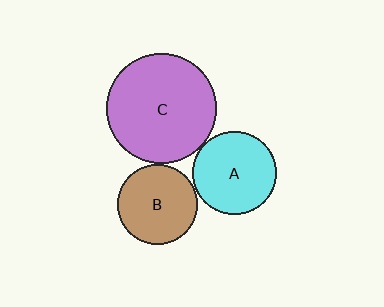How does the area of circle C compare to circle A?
Approximately 1.7 times.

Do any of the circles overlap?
No, none of the circles overlap.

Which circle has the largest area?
Circle C (purple).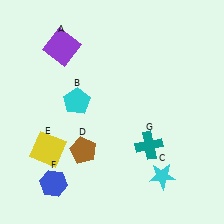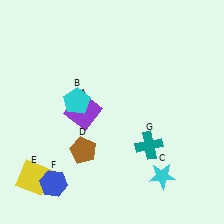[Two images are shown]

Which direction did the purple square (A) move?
The purple square (A) moved down.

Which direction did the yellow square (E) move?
The yellow square (E) moved down.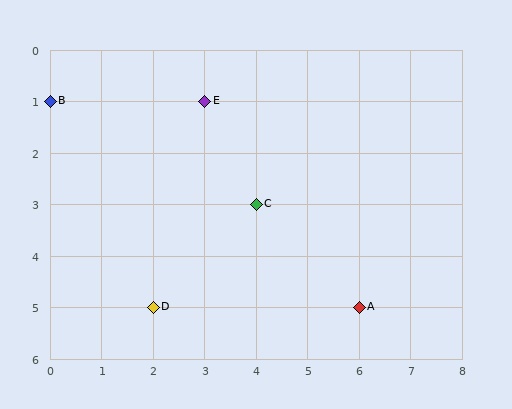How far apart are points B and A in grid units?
Points B and A are 6 columns and 4 rows apart (about 7.2 grid units diagonally).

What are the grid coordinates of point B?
Point B is at grid coordinates (0, 1).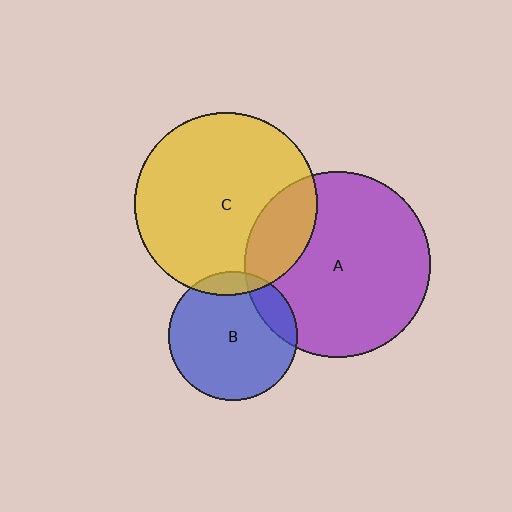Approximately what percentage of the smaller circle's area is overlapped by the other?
Approximately 15%.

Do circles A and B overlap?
Yes.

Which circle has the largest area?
Circle A (purple).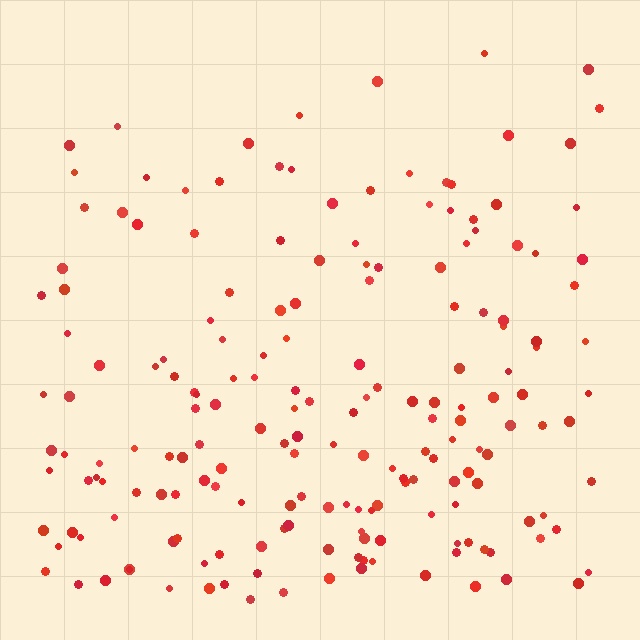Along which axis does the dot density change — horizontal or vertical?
Vertical.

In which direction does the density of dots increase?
From top to bottom, with the bottom side densest.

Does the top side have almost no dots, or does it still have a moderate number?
Still a moderate number, just noticeably fewer than the bottom.